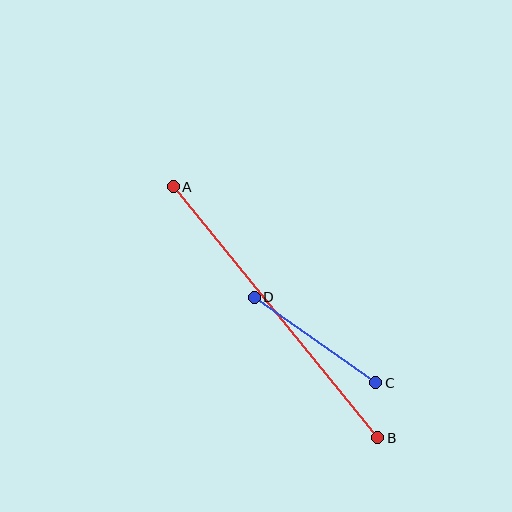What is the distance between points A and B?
The distance is approximately 324 pixels.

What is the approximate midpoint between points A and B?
The midpoint is at approximately (275, 312) pixels.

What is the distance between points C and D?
The distance is approximately 149 pixels.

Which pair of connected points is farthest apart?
Points A and B are farthest apart.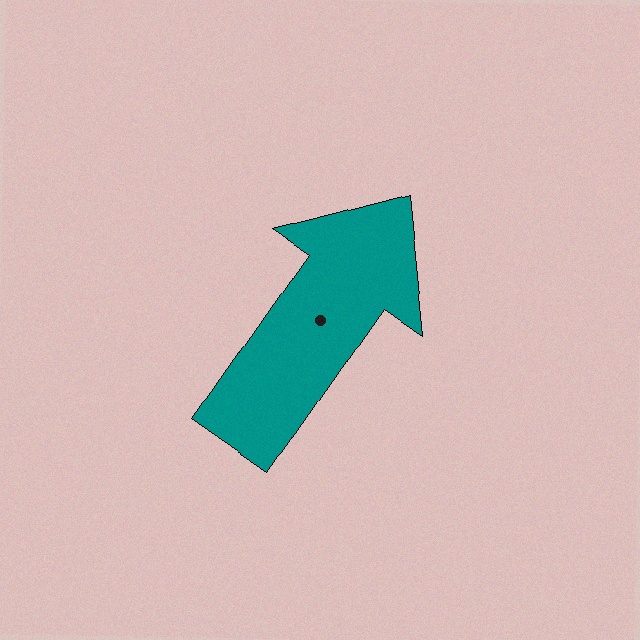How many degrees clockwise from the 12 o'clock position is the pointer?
Approximately 35 degrees.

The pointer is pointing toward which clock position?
Roughly 1 o'clock.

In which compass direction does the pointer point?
Northeast.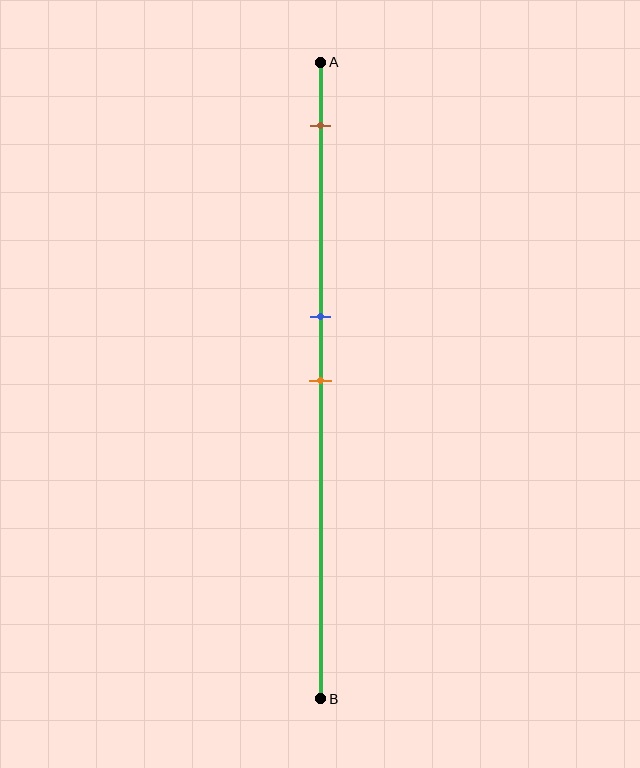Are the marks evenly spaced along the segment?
No, the marks are not evenly spaced.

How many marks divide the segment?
There are 3 marks dividing the segment.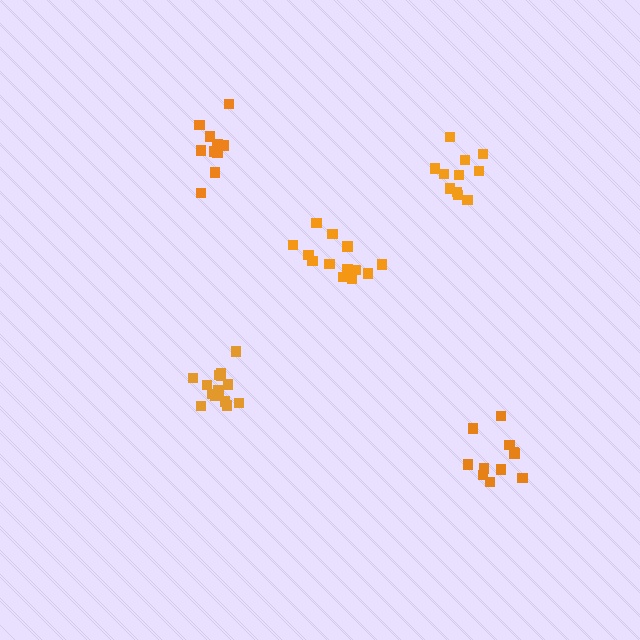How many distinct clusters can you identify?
There are 5 distinct clusters.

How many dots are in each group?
Group 1: 14 dots, Group 2: 13 dots, Group 3: 11 dots, Group 4: 11 dots, Group 5: 12 dots (61 total).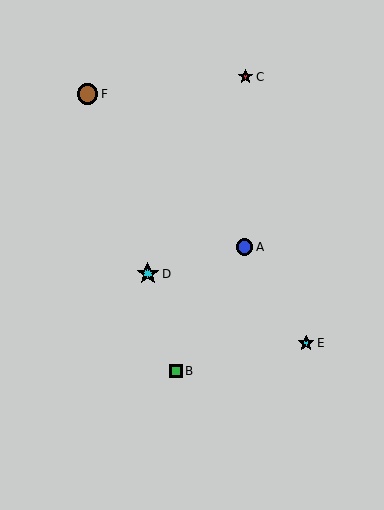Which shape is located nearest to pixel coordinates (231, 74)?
The red star (labeled C) at (246, 77) is nearest to that location.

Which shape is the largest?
The cyan star (labeled D) is the largest.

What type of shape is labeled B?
Shape B is a green square.